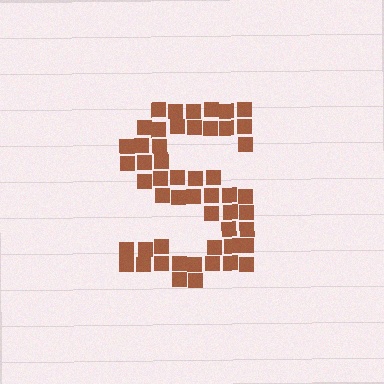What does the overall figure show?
The overall figure shows the letter S.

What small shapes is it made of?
It is made of small squares.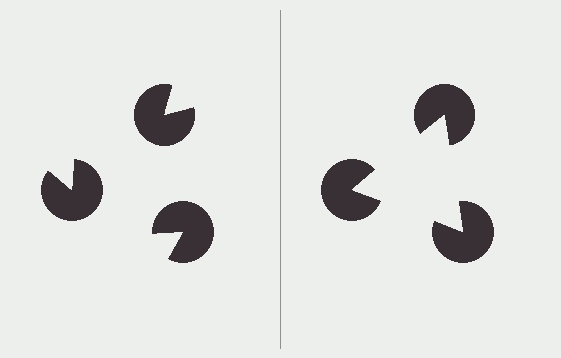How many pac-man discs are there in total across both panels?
6 — 3 on each side.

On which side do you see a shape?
An illusory triangle appears on the right side. On the left side the wedge cuts are rotated, so no coherent shape forms.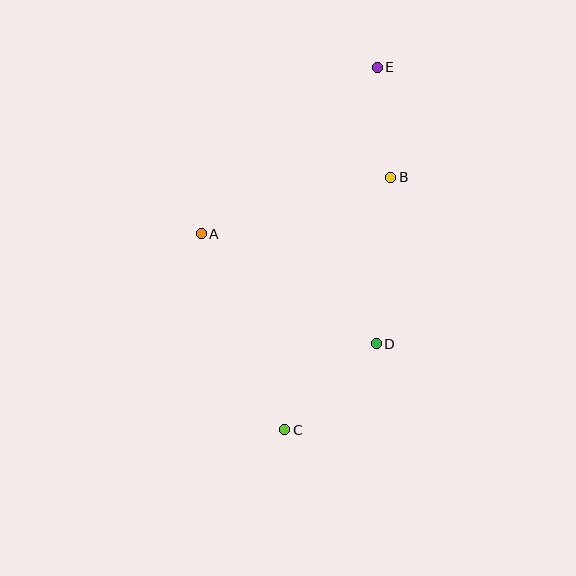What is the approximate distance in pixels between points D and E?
The distance between D and E is approximately 277 pixels.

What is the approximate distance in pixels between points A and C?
The distance between A and C is approximately 213 pixels.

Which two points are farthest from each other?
Points C and E are farthest from each other.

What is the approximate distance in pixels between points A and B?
The distance between A and B is approximately 198 pixels.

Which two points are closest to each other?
Points B and E are closest to each other.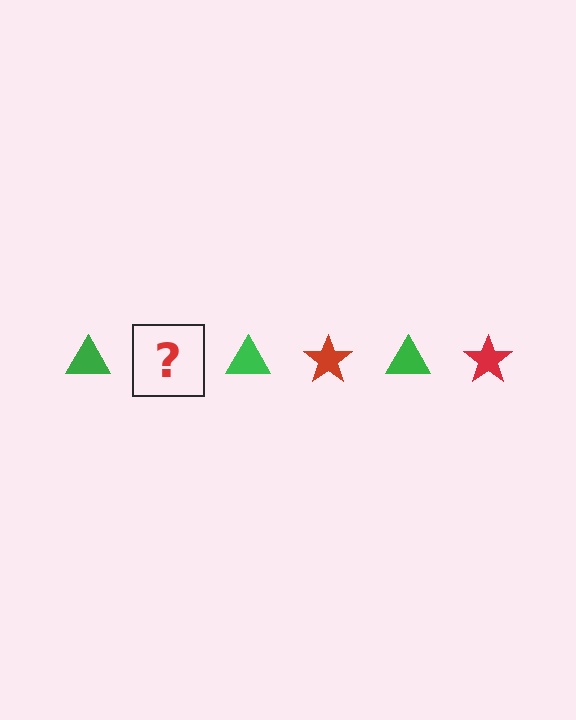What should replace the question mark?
The question mark should be replaced with a red star.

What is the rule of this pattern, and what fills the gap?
The rule is that the pattern alternates between green triangle and red star. The gap should be filled with a red star.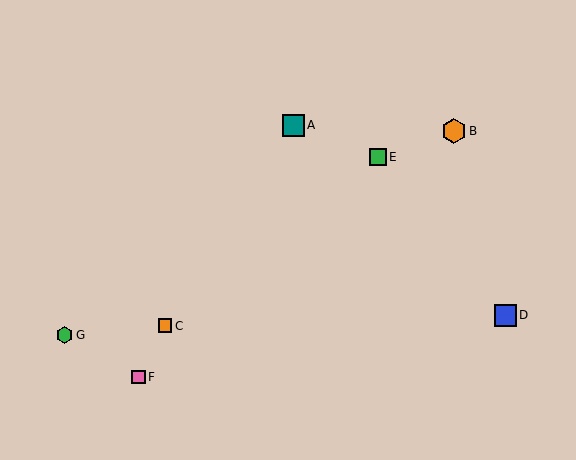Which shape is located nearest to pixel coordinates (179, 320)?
The orange square (labeled C) at (165, 326) is nearest to that location.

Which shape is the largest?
The orange hexagon (labeled B) is the largest.